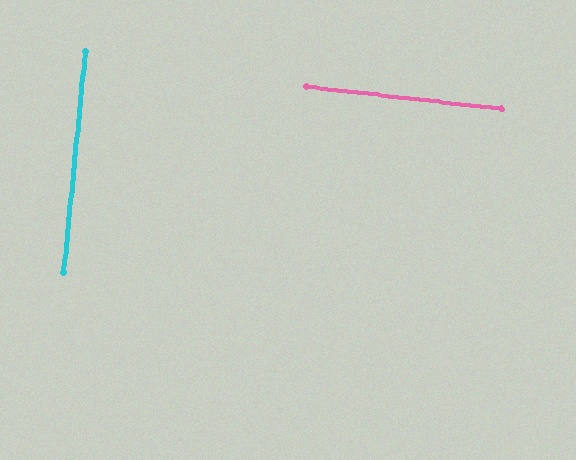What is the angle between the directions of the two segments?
Approximately 89 degrees.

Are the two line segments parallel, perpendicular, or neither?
Perpendicular — they meet at approximately 89°.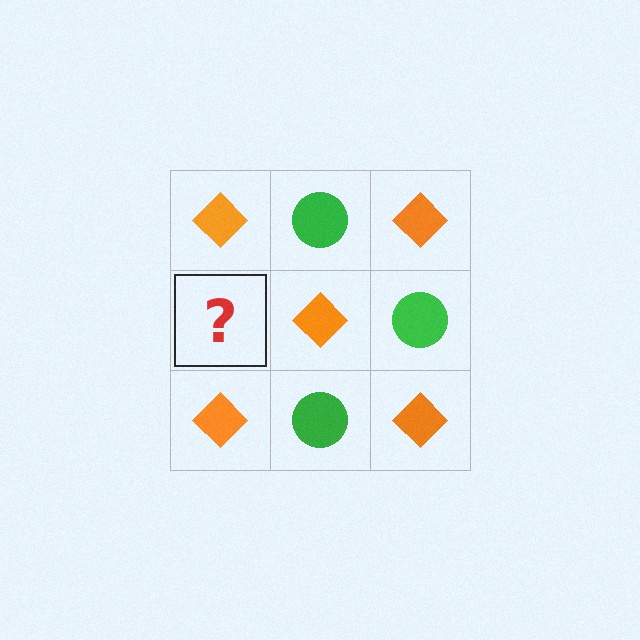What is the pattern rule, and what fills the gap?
The rule is that it alternates orange diamond and green circle in a checkerboard pattern. The gap should be filled with a green circle.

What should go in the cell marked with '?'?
The missing cell should contain a green circle.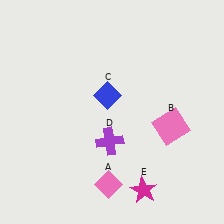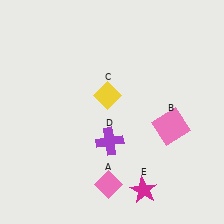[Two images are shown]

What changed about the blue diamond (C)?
In Image 1, C is blue. In Image 2, it changed to yellow.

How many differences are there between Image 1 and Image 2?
There is 1 difference between the two images.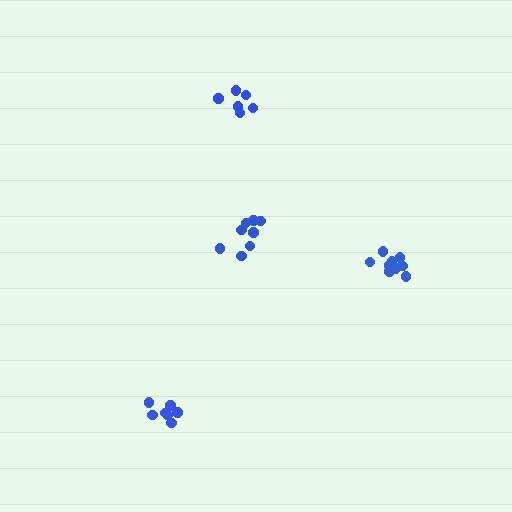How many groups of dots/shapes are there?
There are 4 groups.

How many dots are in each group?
Group 1: 7 dots, Group 2: 8 dots, Group 3: 9 dots, Group 4: 6 dots (30 total).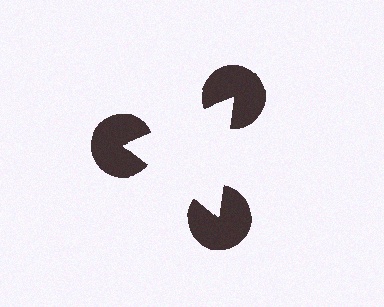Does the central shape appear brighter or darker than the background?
It typically appears slightly brighter than the background, even though no actual brightness change is drawn.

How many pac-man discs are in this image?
There are 3 — one at each vertex of the illusory triangle.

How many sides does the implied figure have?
3 sides.